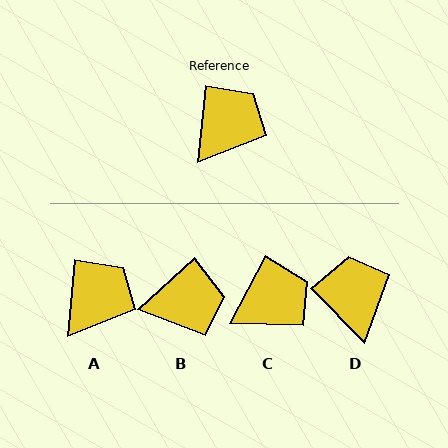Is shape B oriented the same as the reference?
No, it is off by about 42 degrees.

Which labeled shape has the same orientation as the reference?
A.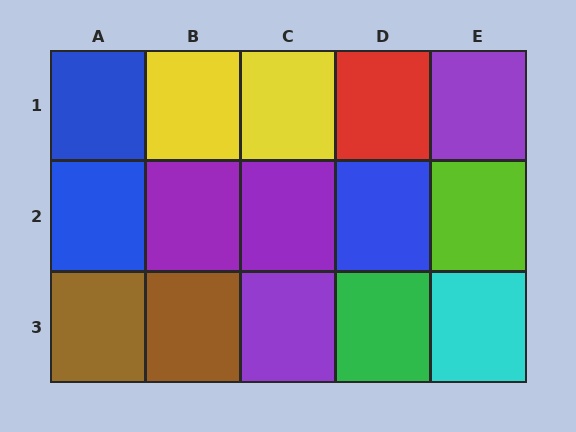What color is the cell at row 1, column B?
Yellow.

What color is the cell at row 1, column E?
Purple.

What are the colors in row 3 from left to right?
Brown, brown, purple, green, cyan.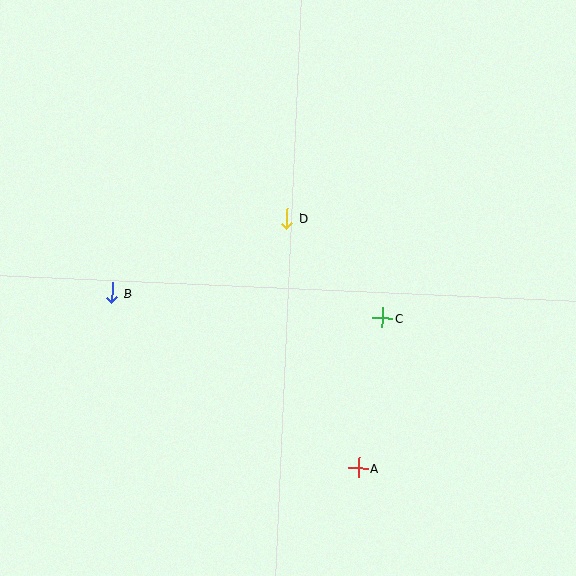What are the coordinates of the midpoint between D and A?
The midpoint between D and A is at (323, 343).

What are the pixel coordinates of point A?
Point A is at (358, 468).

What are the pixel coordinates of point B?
Point B is at (112, 293).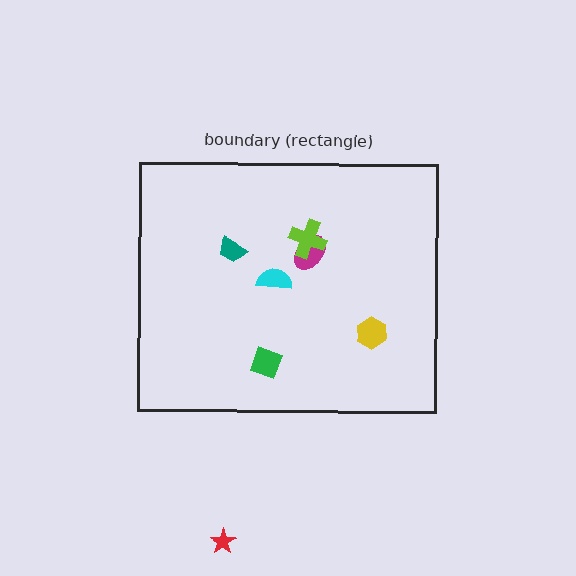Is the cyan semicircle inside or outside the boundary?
Inside.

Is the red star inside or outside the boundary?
Outside.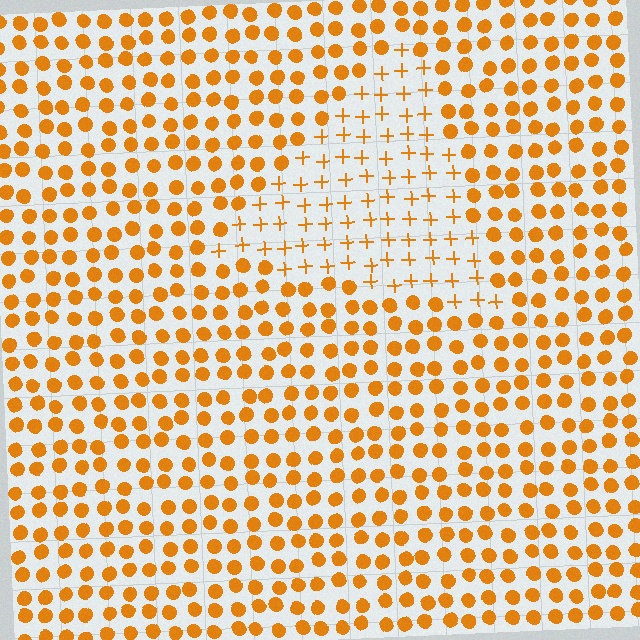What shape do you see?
I see a triangle.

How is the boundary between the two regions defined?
The boundary is defined by a change in element shape: plus signs inside vs. circles outside. All elements share the same color and spacing.